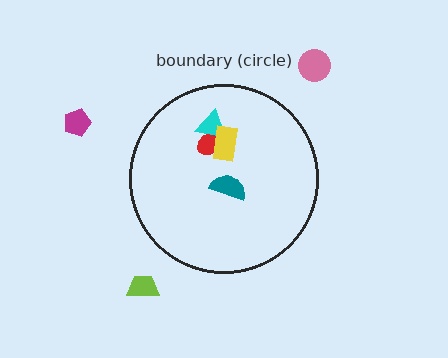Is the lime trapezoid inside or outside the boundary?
Outside.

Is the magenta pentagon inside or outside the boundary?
Outside.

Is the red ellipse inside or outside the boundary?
Inside.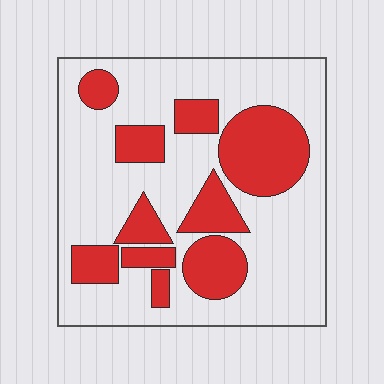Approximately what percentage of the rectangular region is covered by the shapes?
Approximately 30%.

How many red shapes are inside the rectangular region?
10.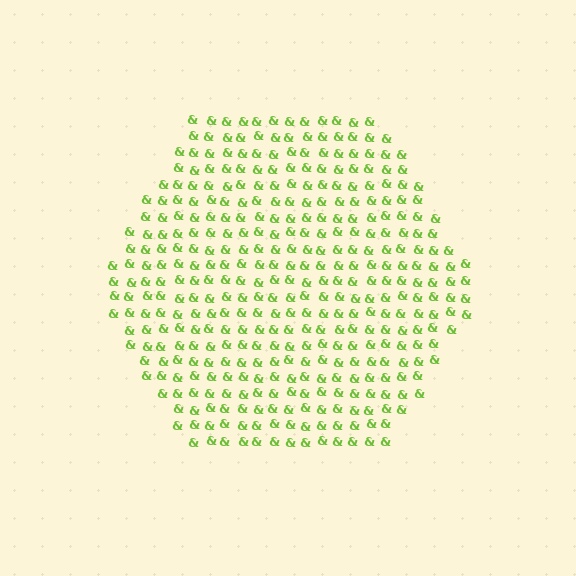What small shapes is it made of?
It is made of small ampersands.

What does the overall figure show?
The overall figure shows a hexagon.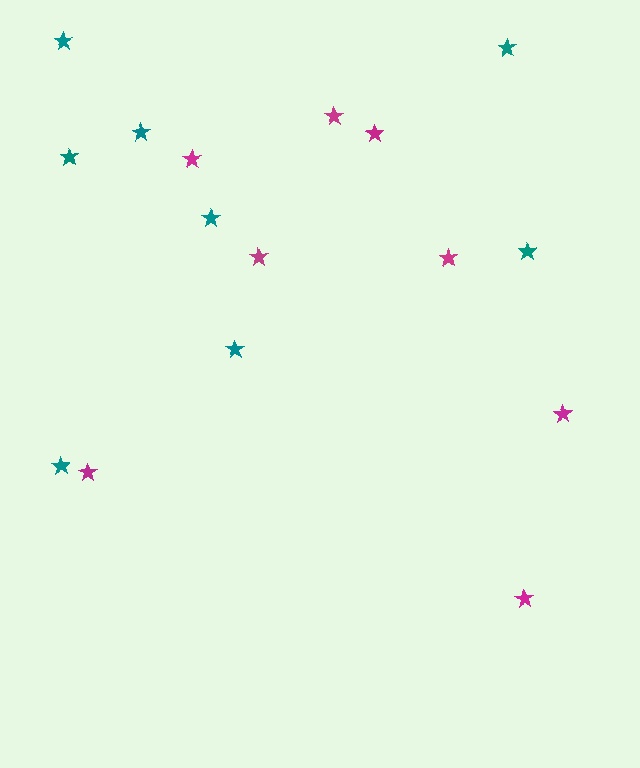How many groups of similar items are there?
There are 2 groups: one group of teal stars (8) and one group of magenta stars (8).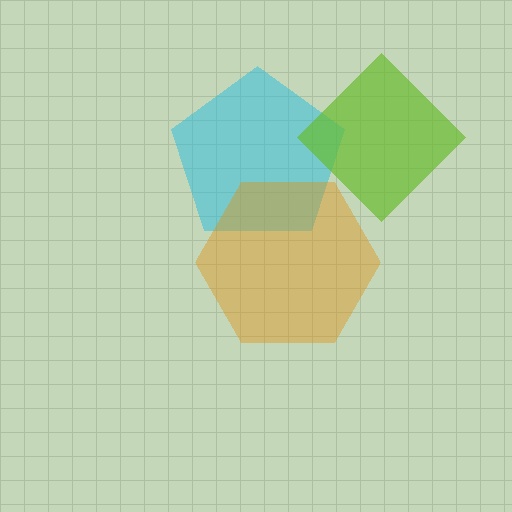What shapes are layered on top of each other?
The layered shapes are: a cyan pentagon, a lime diamond, an orange hexagon.